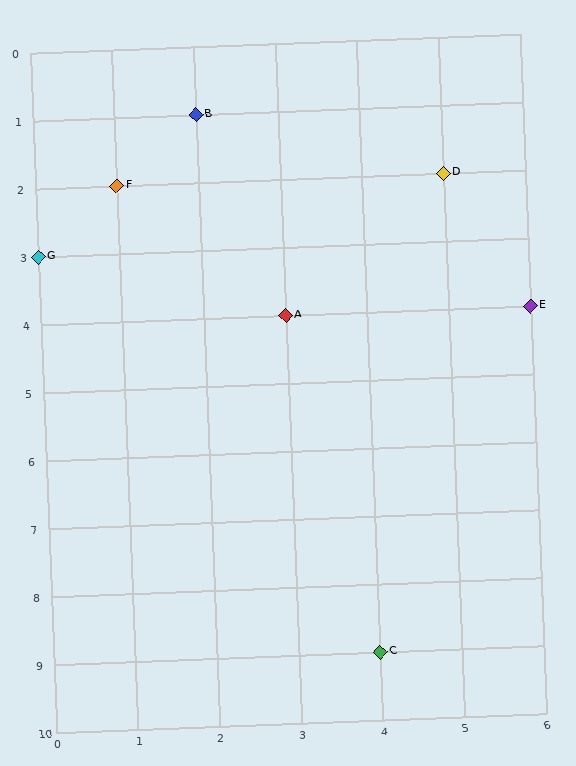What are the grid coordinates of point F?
Point F is at grid coordinates (1, 2).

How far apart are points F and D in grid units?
Points F and D are 4 columns apart.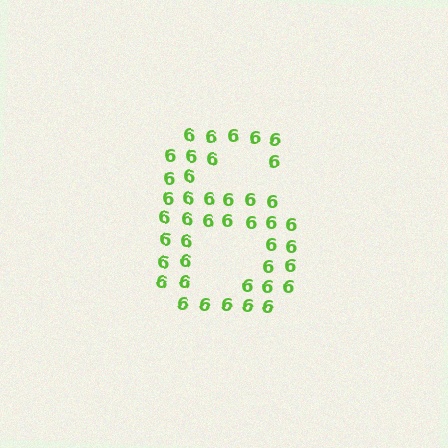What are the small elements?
The small elements are digit 6's.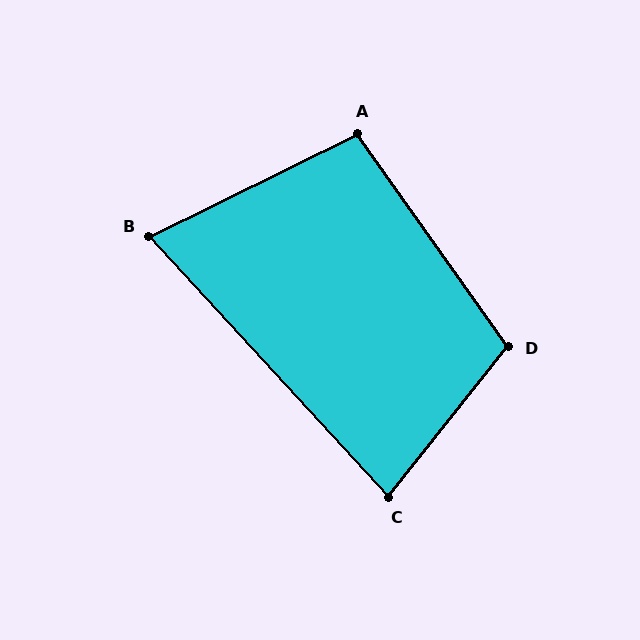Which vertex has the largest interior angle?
D, at approximately 106 degrees.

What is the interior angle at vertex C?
Approximately 81 degrees (acute).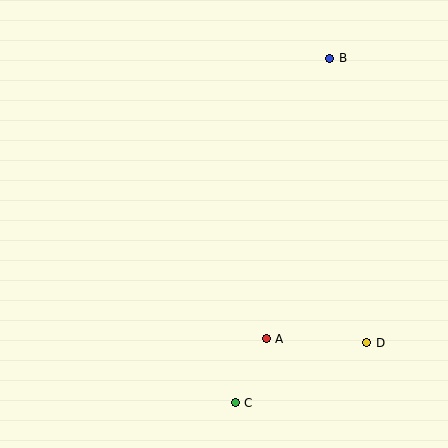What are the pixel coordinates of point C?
Point C is at (235, 403).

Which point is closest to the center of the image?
Point A at (266, 339) is closest to the center.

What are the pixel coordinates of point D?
Point D is at (367, 343).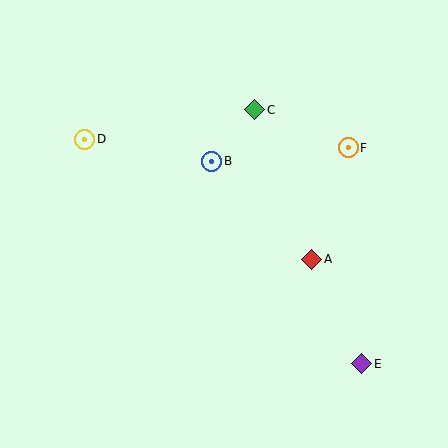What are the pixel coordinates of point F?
Point F is at (348, 148).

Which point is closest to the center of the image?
Point B at (212, 161) is closest to the center.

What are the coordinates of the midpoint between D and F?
The midpoint between D and F is at (216, 144).